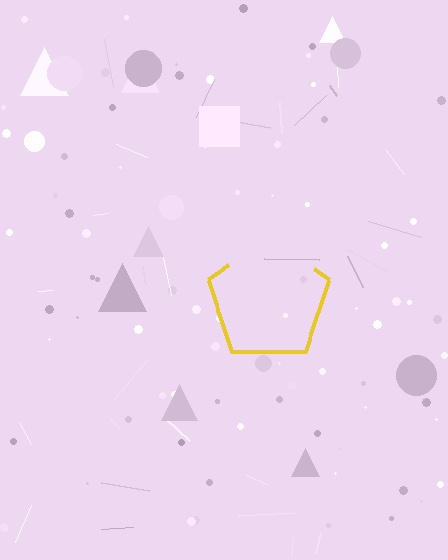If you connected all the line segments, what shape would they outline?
They would outline a pentagon.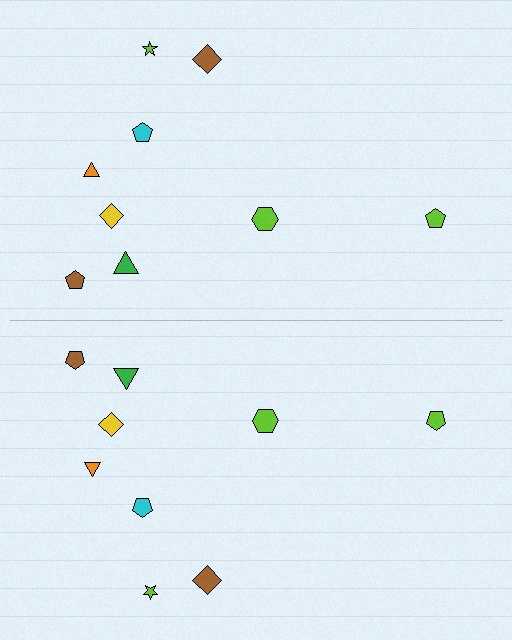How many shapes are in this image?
There are 18 shapes in this image.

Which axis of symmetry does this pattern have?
The pattern has a horizontal axis of symmetry running through the center of the image.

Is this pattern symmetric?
Yes, this pattern has bilateral (reflection) symmetry.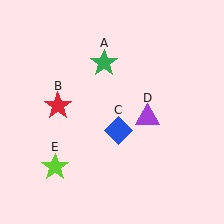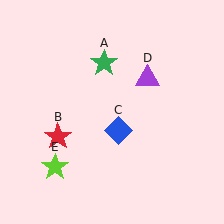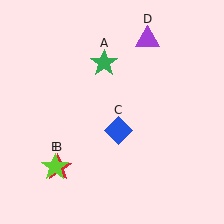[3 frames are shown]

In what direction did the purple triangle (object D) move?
The purple triangle (object D) moved up.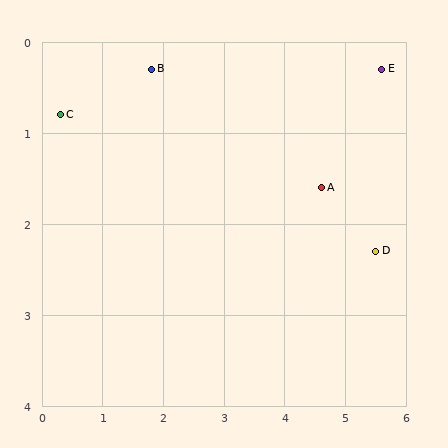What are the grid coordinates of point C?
Point C is at approximately (0.3, 0.8).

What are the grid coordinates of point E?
Point E is at approximately (5.6, 0.3).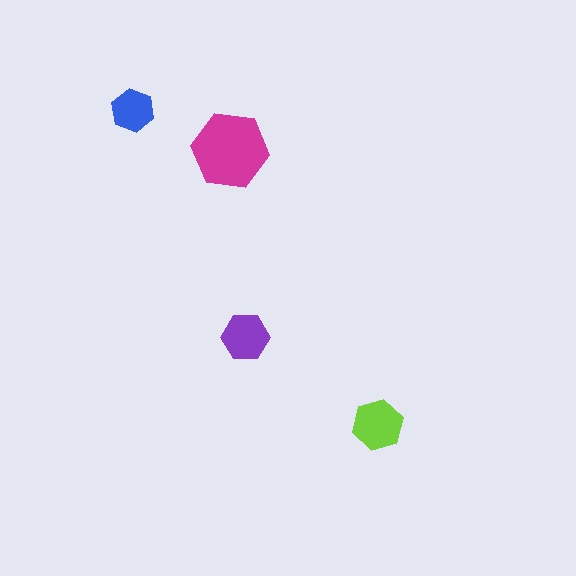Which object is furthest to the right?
The lime hexagon is rightmost.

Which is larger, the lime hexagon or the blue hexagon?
The lime one.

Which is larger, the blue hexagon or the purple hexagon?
The purple one.